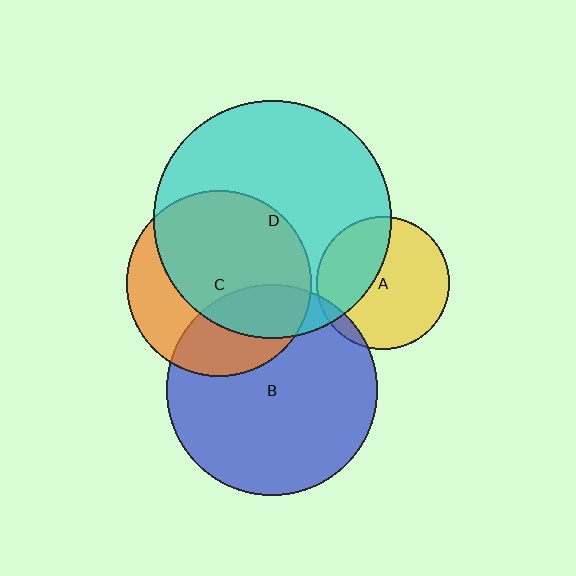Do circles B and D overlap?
Yes.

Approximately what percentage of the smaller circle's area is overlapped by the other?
Approximately 15%.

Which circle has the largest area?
Circle D (cyan).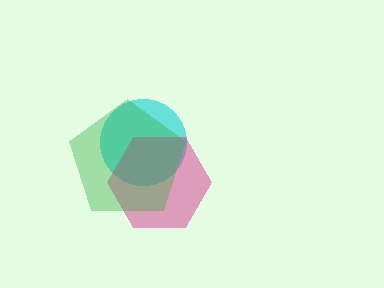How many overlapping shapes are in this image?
There are 3 overlapping shapes in the image.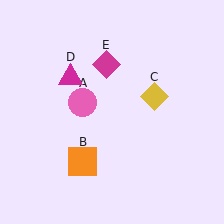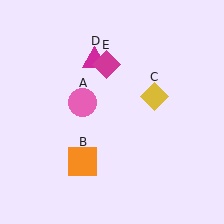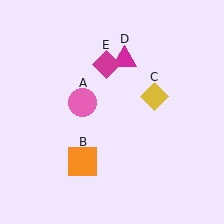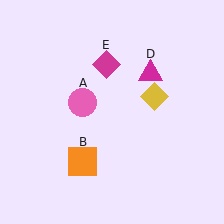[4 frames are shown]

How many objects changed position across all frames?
1 object changed position: magenta triangle (object D).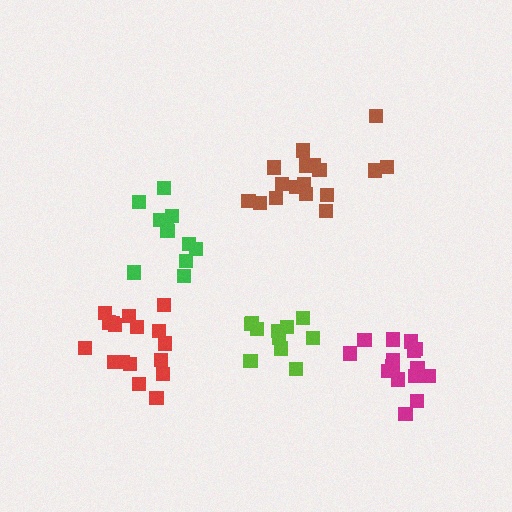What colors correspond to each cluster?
The clusters are colored: brown, magenta, lime, green, red.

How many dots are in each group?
Group 1: 17 dots, Group 2: 15 dots, Group 3: 11 dots, Group 4: 11 dots, Group 5: 17 dots (71 total).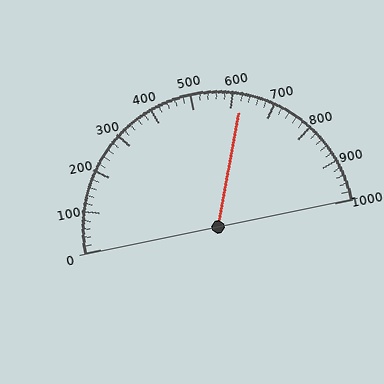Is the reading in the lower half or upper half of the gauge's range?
The reading is in the upper half of the range (0 to 1000).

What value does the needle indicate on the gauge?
The needle indicates approximately 620.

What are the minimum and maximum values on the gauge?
The gauge ranges from 0 to 1000.